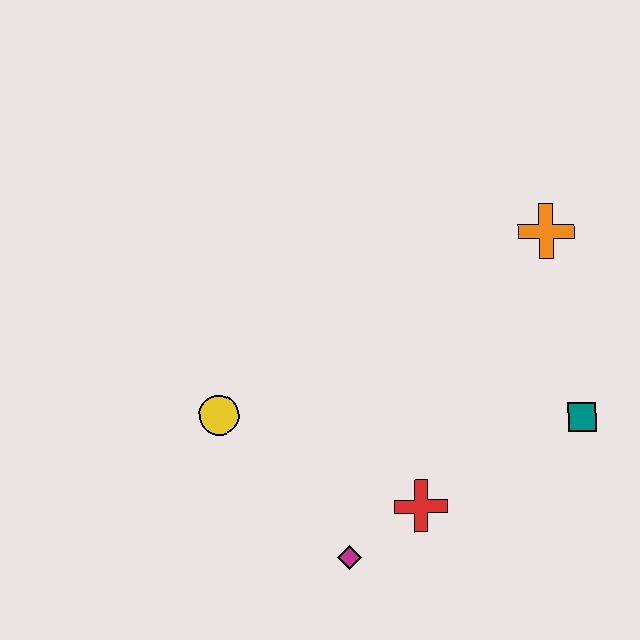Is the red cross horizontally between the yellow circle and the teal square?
Yes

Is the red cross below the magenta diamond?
No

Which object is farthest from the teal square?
The yellow circle is farthest from the teal square.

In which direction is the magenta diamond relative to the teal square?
The magenta diamond is to the left of the teal square.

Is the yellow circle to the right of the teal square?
No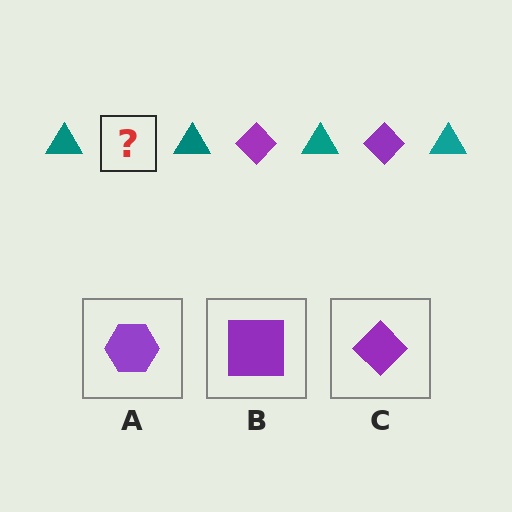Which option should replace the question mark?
Option C.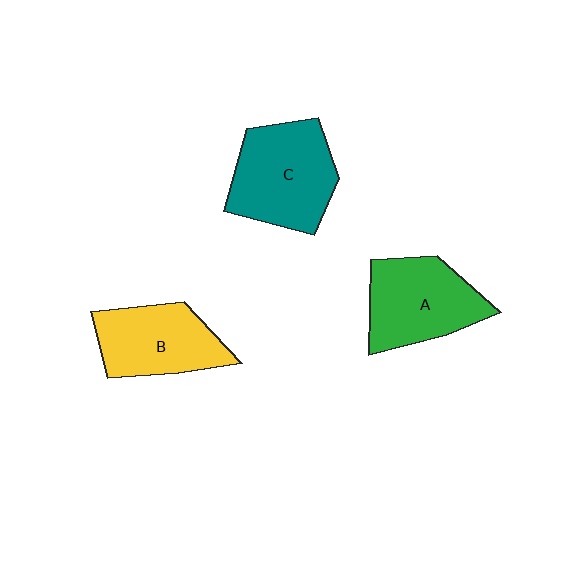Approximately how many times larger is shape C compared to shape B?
Approximately 1.2 times.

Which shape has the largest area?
Shape C (teal).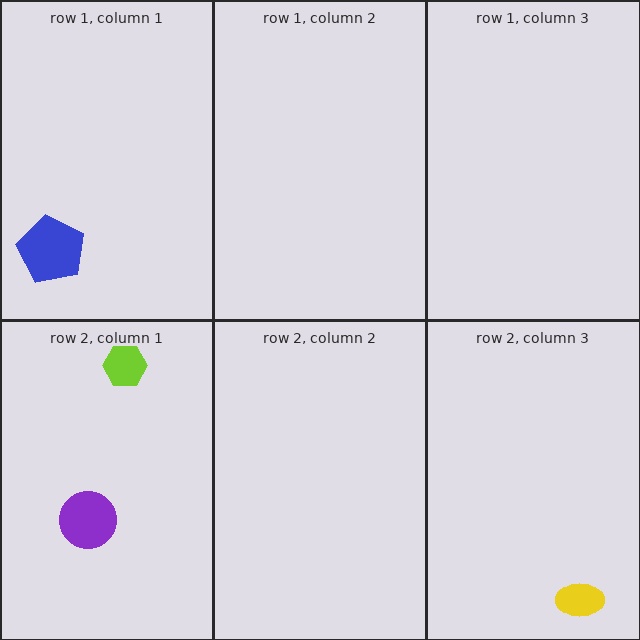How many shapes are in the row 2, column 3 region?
1.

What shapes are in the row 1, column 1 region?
The blue pentagon.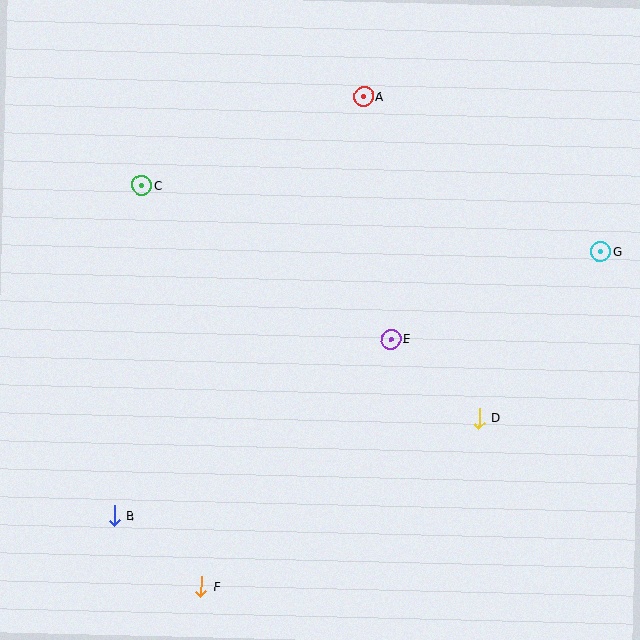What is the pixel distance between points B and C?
The distance between B and C is 332 pixels.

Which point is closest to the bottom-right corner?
Point D is closest to the bottom-right corner.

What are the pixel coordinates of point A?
Point A is at (364, 97).